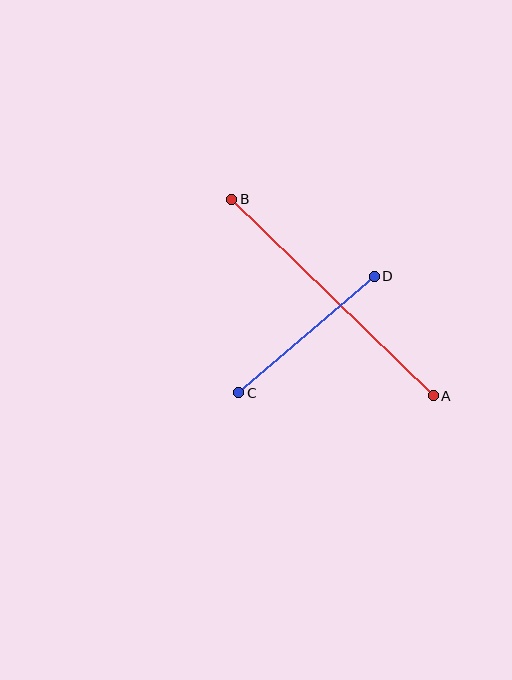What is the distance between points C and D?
The distance is approximately 179 pixels.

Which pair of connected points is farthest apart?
Points A and B are farthest apart.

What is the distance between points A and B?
The distance is approximately 281 pixels.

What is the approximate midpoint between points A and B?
The midpoint is at approximately (333, 297) pixels.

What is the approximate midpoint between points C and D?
The midpoint is at approximately (306, 334) pixels.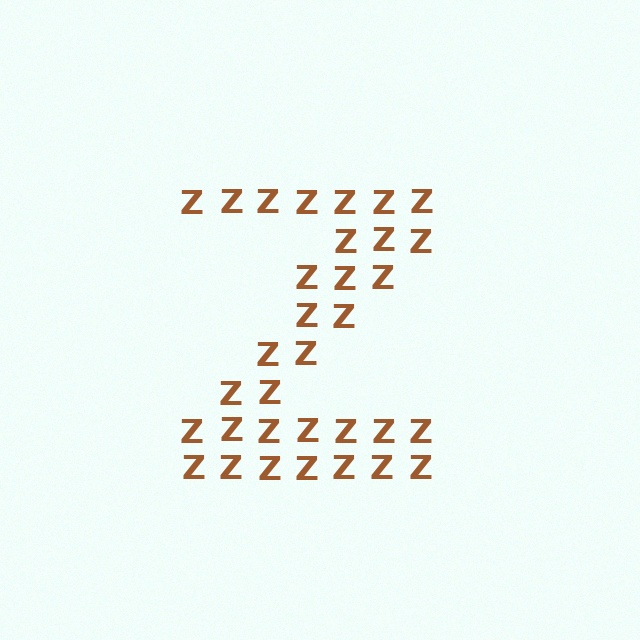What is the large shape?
The large shape is the letter Z.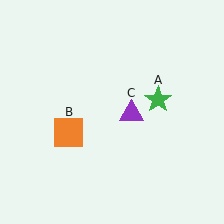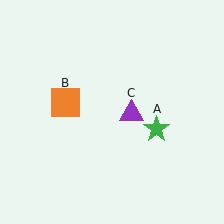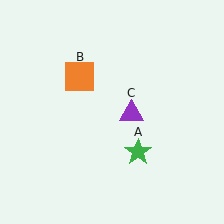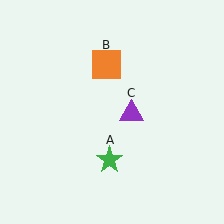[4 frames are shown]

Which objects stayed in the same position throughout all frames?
Purple triangle (object C) remained stationary.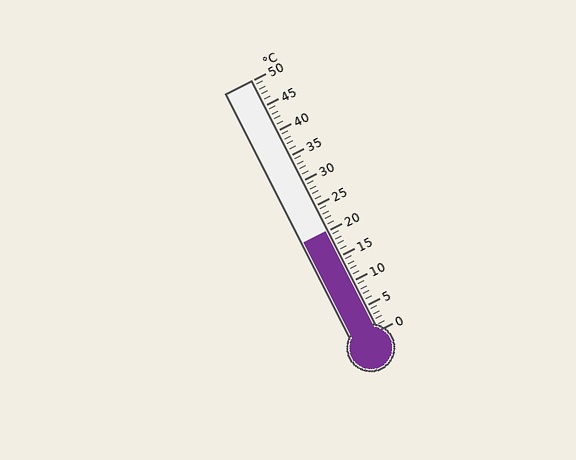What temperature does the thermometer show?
The thermometer shows approximately 20°C.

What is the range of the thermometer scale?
The thermometer scale ranges from 0°C to 50°C.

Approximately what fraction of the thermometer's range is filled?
The thermometer is filled to approximately 40% of its range.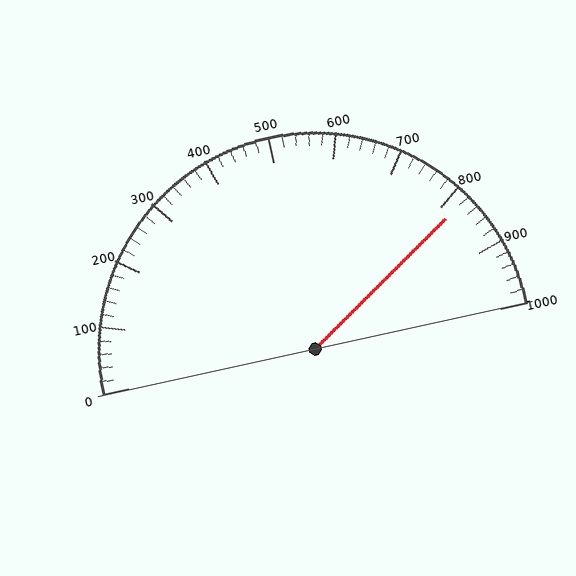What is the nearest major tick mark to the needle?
The nearest major tick mark is 800.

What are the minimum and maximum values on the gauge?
The gauge ranges from 0 to 1000.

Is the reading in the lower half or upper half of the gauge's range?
The reading is in the upper half of the range (0 to 1000).